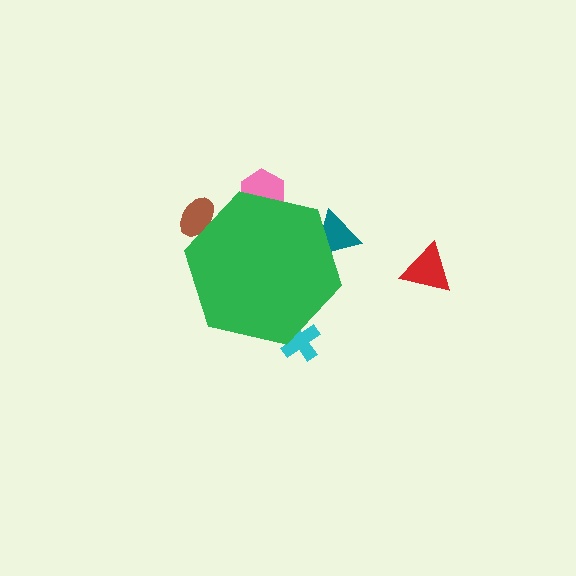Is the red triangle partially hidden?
No, the red triangle is fully visible.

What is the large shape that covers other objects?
A green hexagon.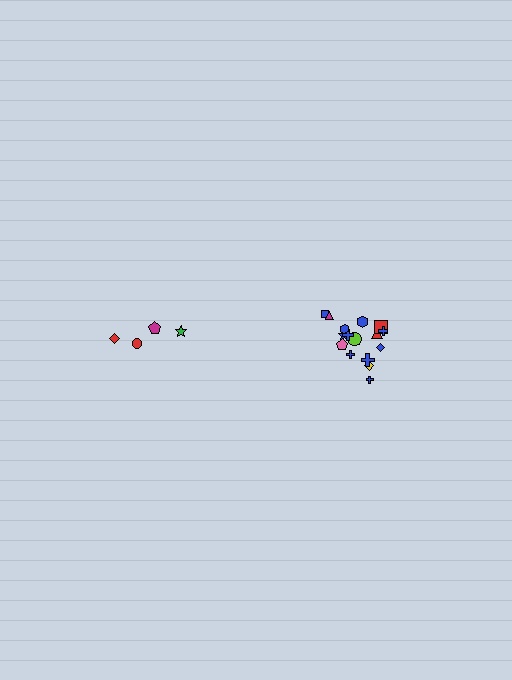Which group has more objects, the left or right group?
The right group.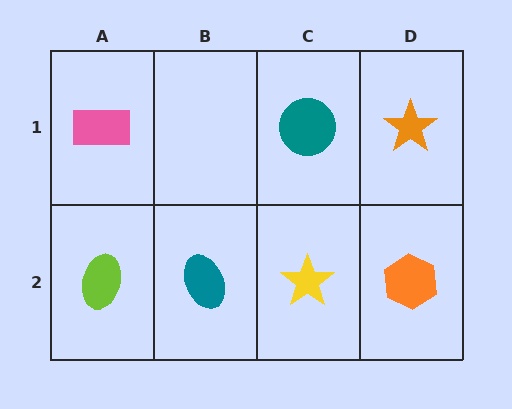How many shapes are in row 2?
4 shapes.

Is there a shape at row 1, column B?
No, that cell is empty.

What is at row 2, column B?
A teal ellipse.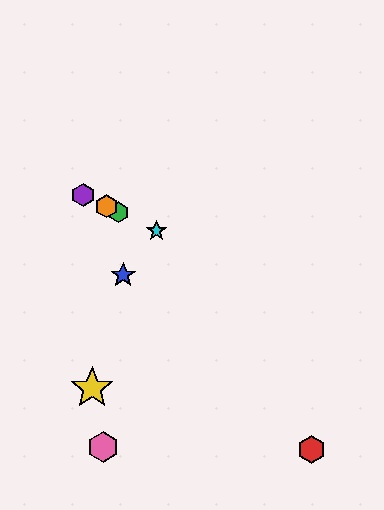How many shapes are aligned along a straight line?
4 shapes (the green hexagon, the purple hexagon, the orange hexagon, the cyan star) are aligned along a straight line.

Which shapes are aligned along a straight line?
The green hexagon, the purple hexagon, the orange hexagon, the cyan star are aligned along a straight line.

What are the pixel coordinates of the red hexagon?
The red hexagon is at (311, 449).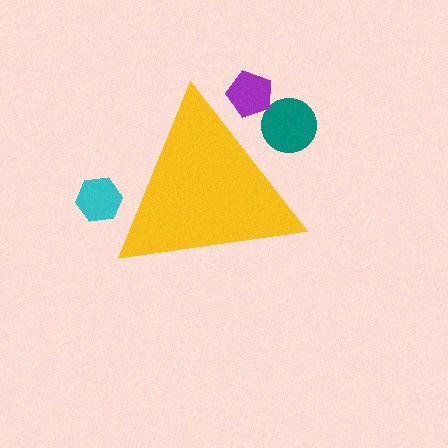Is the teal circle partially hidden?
Yes, the teal circle is partially hidden behind the yellow triangle.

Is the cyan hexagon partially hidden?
Yes, the cyan hexagon is partially hidden behind the yellow triangle.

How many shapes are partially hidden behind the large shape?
3 shapes are partially hidden.